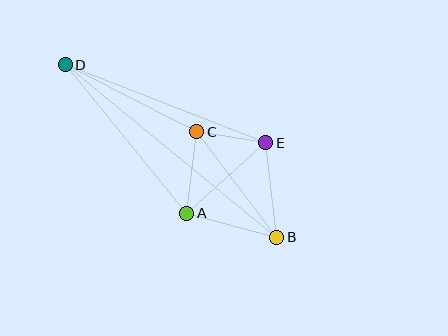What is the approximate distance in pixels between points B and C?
The distance between B and C is approximately 132 pixels.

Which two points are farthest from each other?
Points B and D are farthest from each other.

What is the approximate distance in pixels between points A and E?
The distance between A and E is approximately 106 pixels.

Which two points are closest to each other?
Points C and E are closest to each other.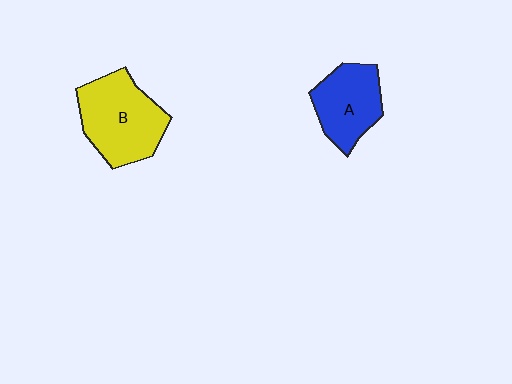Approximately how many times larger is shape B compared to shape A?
Approximately 1.3 times.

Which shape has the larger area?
Shape B (yellow).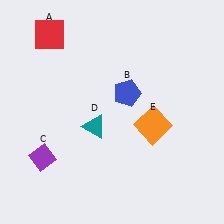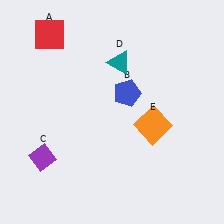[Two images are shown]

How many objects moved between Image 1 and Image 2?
1 object moved between the two images.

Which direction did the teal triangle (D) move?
The teal triangle (D) moved up.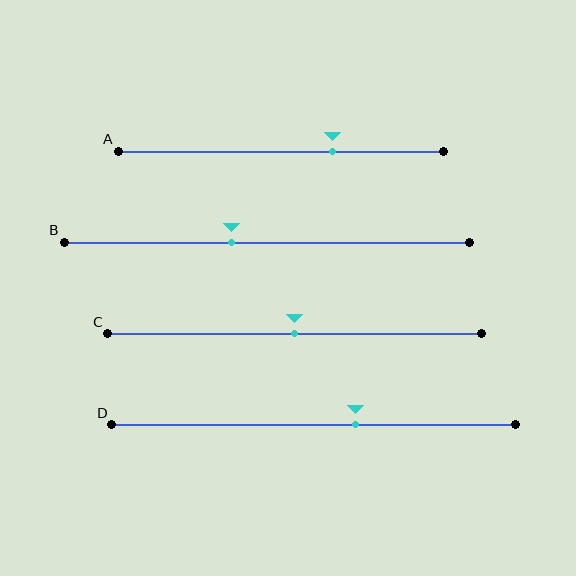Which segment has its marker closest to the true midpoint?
Segment C has its marker closest to the true midpoint.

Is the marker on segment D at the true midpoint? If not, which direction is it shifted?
No, the marker on segment D is shifted to the right by about 10% of the segment length.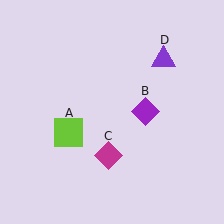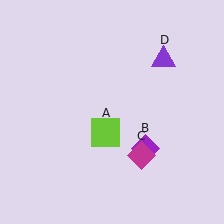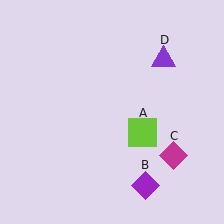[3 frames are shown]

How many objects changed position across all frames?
3 objects changed position: lime square (object A), purple diamond (object B), magenta diamond (object C).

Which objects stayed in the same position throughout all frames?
Purple triangle (object D) remained stationary.